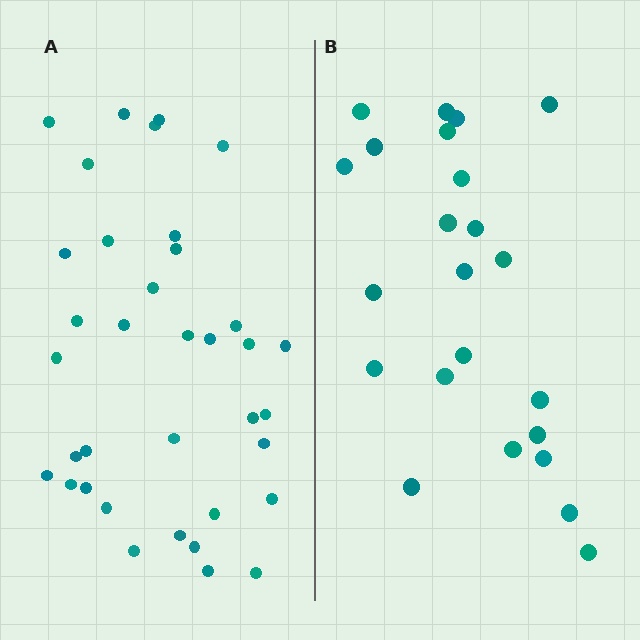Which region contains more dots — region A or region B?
Region A (the left region) has more dots.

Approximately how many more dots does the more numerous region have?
Region A has approximately 15 more dots than region B.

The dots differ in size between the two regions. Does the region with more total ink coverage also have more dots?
No. Region B has more total ink coverage because its dots are larger, but region A actually contains more individual dots. Total area can be misleading — the number of items is what matters here.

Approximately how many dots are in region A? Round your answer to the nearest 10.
About 40 dots. (The exact count is 36, which rounds to 40.)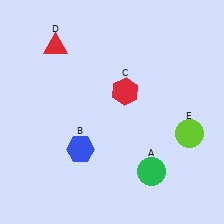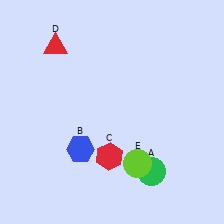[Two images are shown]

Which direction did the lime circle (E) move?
The lime circle (E) moved left.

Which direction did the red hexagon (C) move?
The red hexagon (C) moved down.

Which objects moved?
The objects that moved are: the red hexagon (C), the lime circle (E).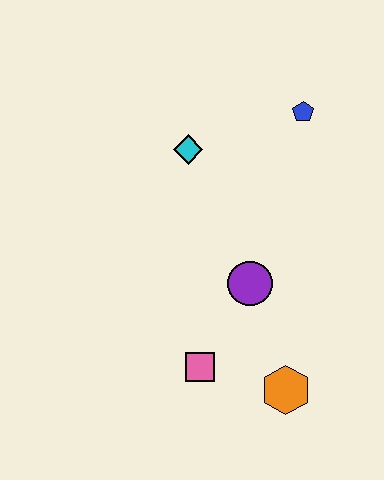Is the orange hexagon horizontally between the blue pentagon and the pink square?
Yes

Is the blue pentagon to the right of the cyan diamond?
Yes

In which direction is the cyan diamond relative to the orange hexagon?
The cyan diamond is above the orange hexagon.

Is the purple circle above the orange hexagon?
Yes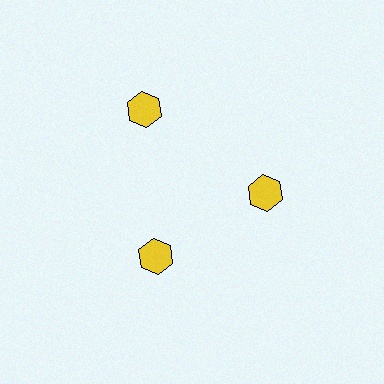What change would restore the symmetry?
The symmetry would be restored by moving it inward, back onto the ring so that all 3 hexagons sit at equal angles and equal distance from the center.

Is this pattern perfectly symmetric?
No. The 3 yellow hexagons are arranged in a ring, but one element near the 11 o'clock position is pushed outward from the center, breaking the 3-fold rotational symmetry.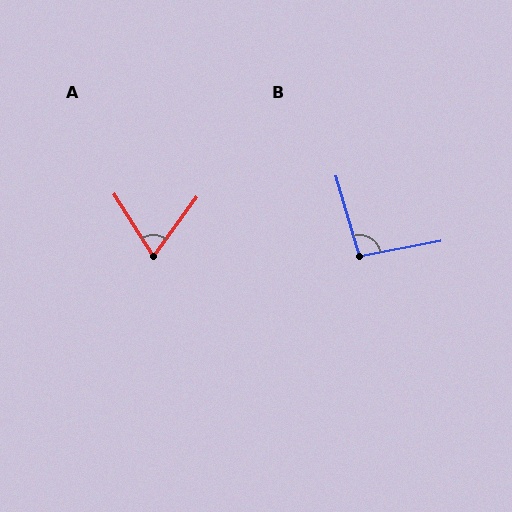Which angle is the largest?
B, at approximately 96 degrees.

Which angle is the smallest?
A, at approximately 68 degrees.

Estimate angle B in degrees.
Approximately 96 degrees.